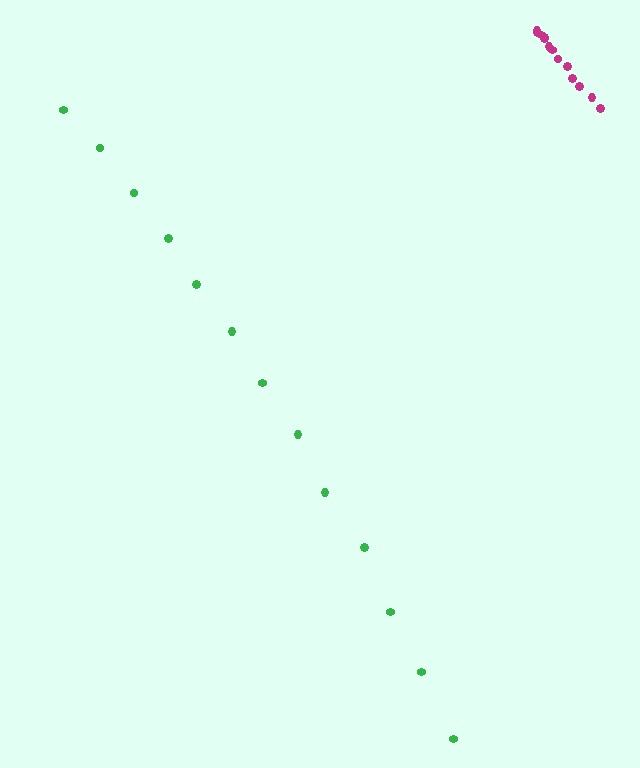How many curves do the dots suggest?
There are 2 distinct paths.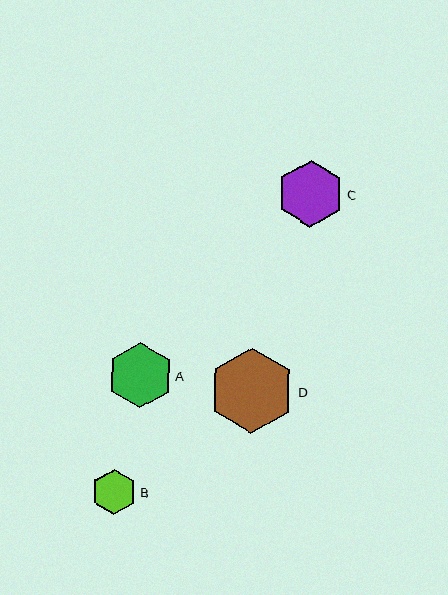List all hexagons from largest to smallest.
From largest to smallest: D, C, A, B.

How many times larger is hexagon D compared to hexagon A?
Hexagon D is approximately 1.3 times the size of hexagon A.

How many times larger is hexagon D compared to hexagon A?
Hexagon D is approximately 1.3 times the size of hexagon A.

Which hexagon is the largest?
Hexagon D is the largest with a size of approximately 85 pixels.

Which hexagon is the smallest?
Hexagon B is the smallest with a size of approximately 46 pixels.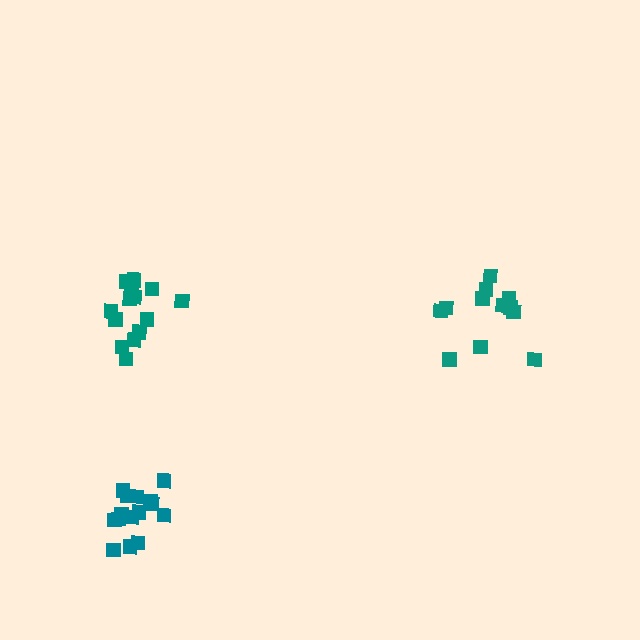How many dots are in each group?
Group 1: 12 dots, Group 2: 15 dots, Group 3: 14 dots (41 total).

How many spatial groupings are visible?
There are 3 spatial groupings.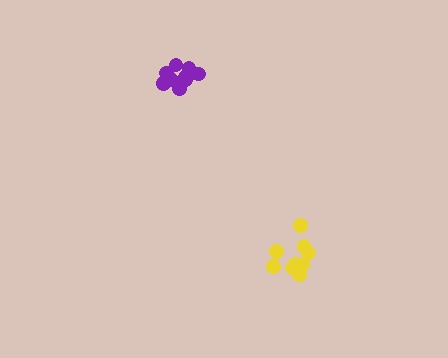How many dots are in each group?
Group 1: 9 dots, Group 2: 11 dots (20 total).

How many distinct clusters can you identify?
There are 2 distinct clusters.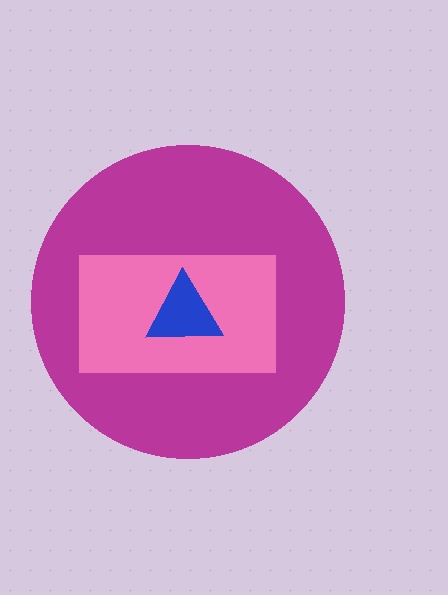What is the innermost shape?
The blue triangle.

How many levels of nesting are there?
3.